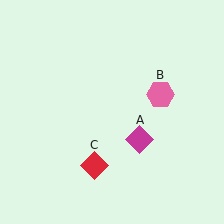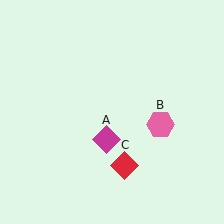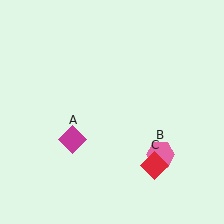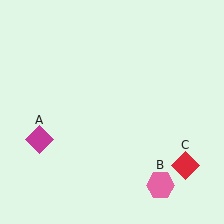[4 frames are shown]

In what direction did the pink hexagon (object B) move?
The pink hexagon (object B) moved down.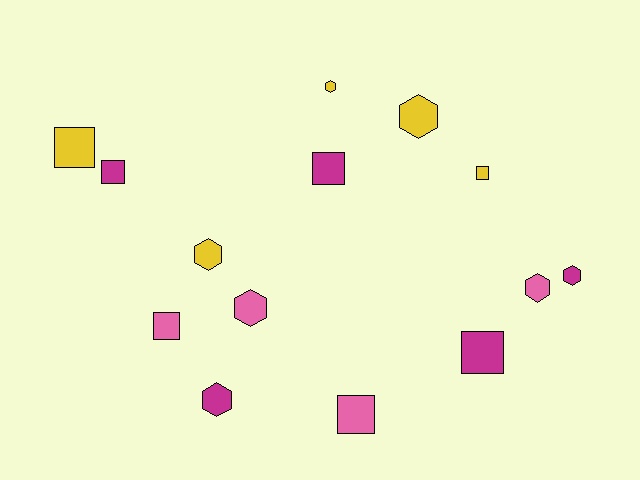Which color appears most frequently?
Yellow, with 5 objects.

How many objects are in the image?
There are 14 objects.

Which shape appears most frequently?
Square, with 7 objects.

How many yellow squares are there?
There are 2 yellow squares.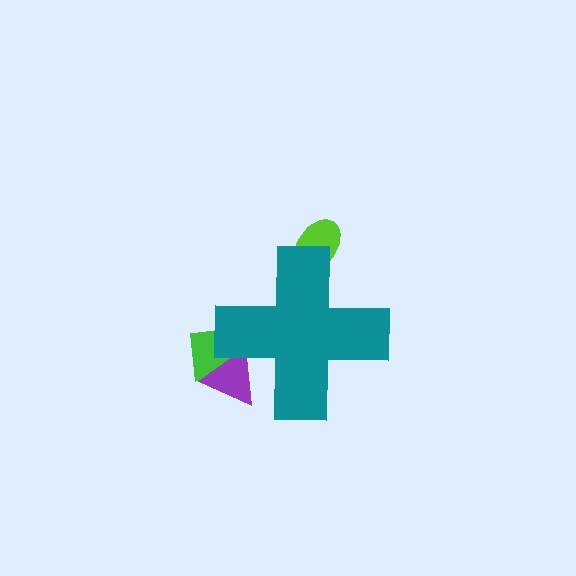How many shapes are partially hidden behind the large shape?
3 shapes are partially hidden.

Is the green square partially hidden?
Yes, the green square is partially hidden behind the teal cross.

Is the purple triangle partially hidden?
Yes, the purple triangle is partially hidden behind the teal cross.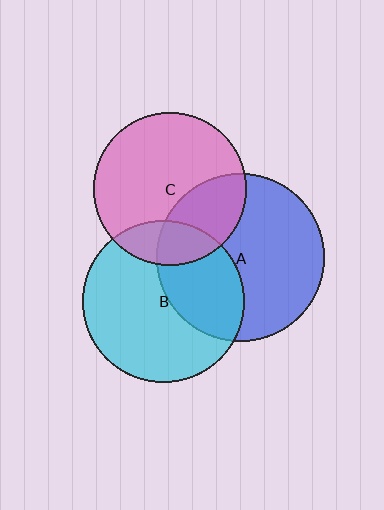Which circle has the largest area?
Circle A (blue).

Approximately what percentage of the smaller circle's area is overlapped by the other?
Approximately 30%.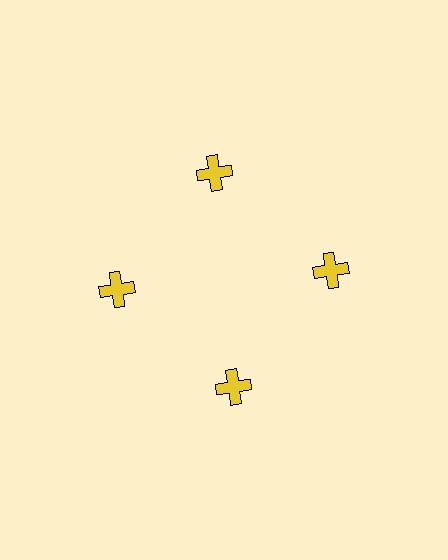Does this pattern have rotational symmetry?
Yes, this pattern has 4-fold rotational symmetry. It looks the same after rotating 90 degrees around the center.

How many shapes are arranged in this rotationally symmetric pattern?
There are 4 shapes, arranged in 4 groups of 1.